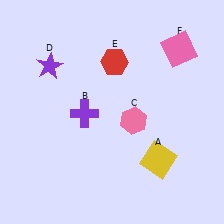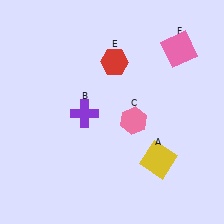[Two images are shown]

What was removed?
The purple star (D) was removed in Image 2.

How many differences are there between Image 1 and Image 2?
There is 1 difference between the two images.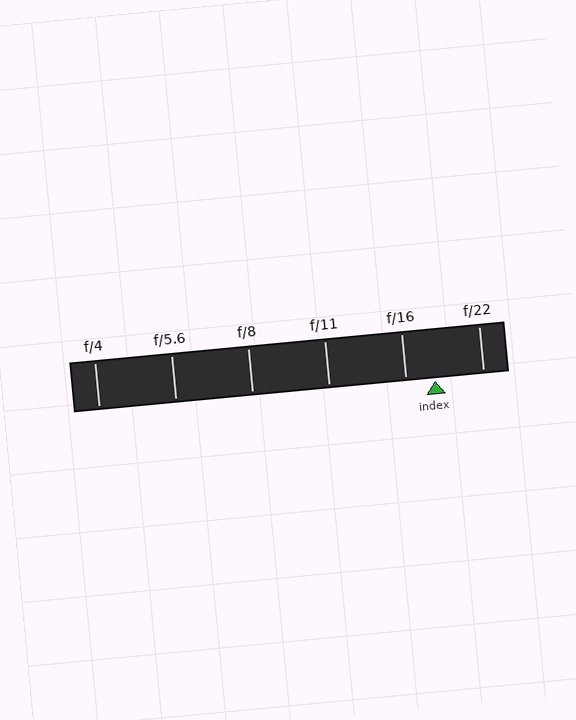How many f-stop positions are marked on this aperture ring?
There are 6 f-stop positions marked.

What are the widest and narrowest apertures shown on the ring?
The widest aperture shown is f/4 and the narrowest is f/22.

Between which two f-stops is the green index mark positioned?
The index mark is between f/16 and f/22.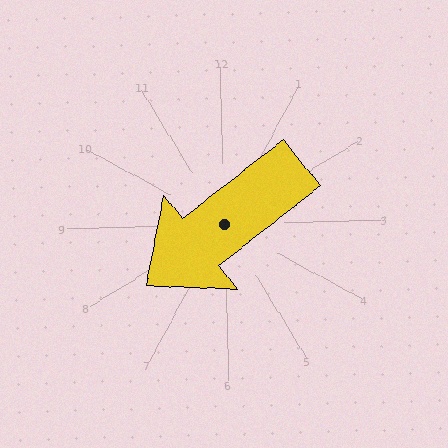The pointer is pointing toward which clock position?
Roughly 8 o'clock.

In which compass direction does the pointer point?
Southwest.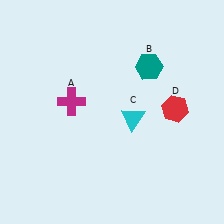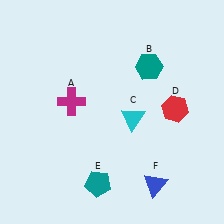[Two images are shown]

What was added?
A teal pentagon (E), a blue triangle (F) were added in Image 2.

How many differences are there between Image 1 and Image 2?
There are 2 differences between the two images.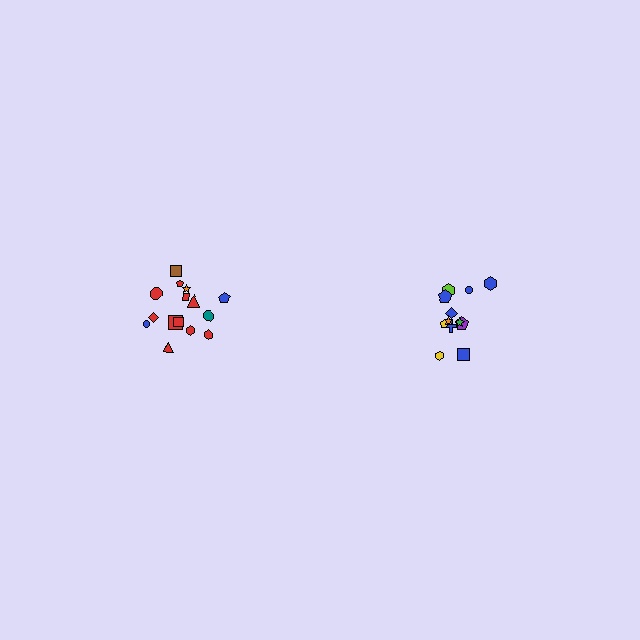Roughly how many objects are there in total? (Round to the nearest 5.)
Roughly 25 objects in total.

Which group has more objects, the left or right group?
The left group.